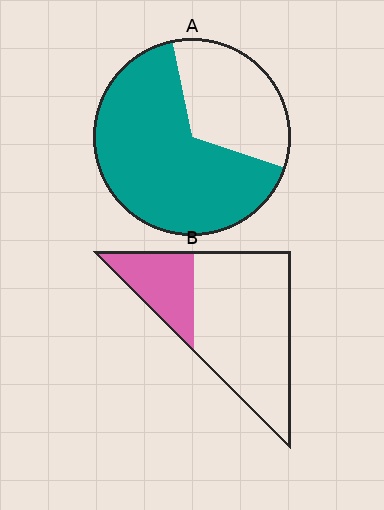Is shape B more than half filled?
No.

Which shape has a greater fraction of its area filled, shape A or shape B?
Shape A.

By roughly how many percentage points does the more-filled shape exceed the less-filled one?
By roughly 40 percentage points (A over B).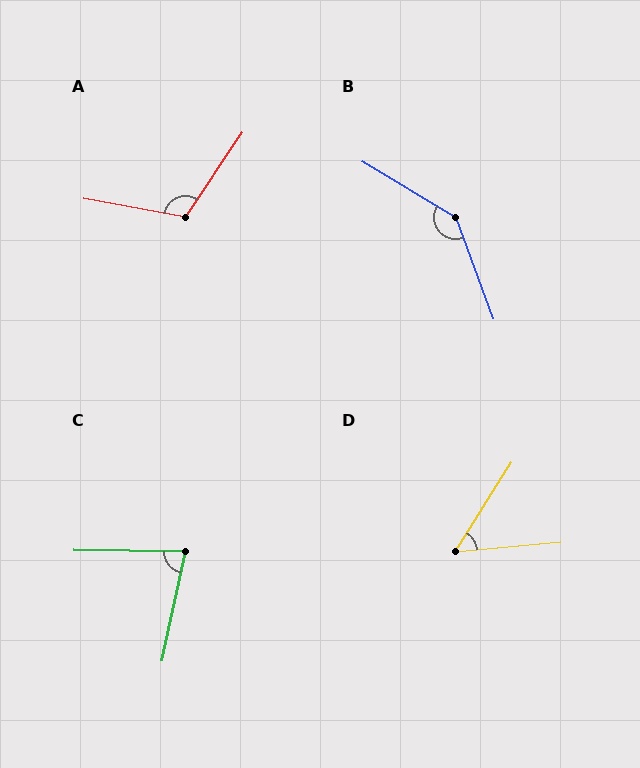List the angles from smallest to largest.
D (53°), C (79°), A (113°), B (141°).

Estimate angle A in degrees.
Approximately 113 degrees.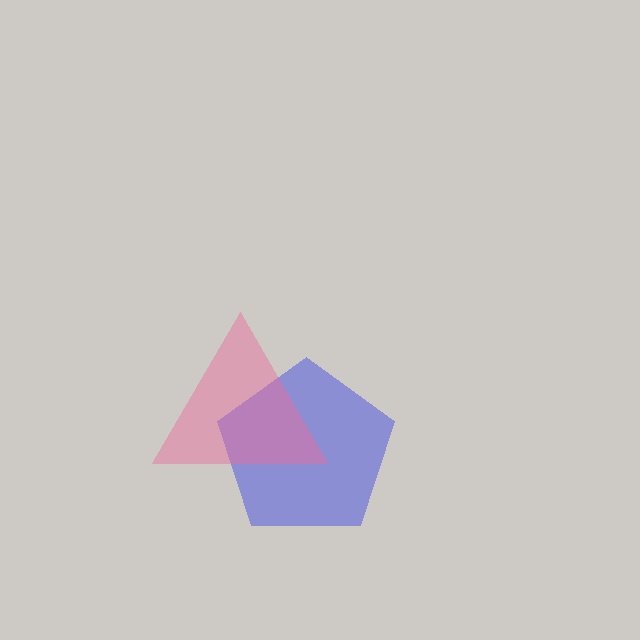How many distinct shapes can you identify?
There are 2 distinct shapes: a blue pentagon, a pink triangle.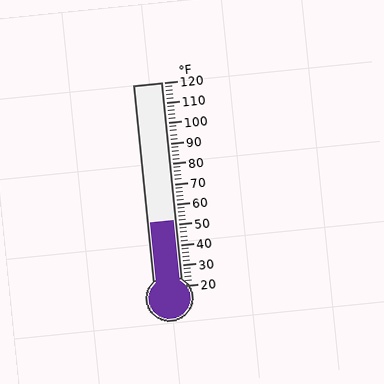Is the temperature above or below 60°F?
The temperature is below 60°F.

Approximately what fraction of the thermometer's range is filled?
The thermometer is filled to approximately 30% of its range.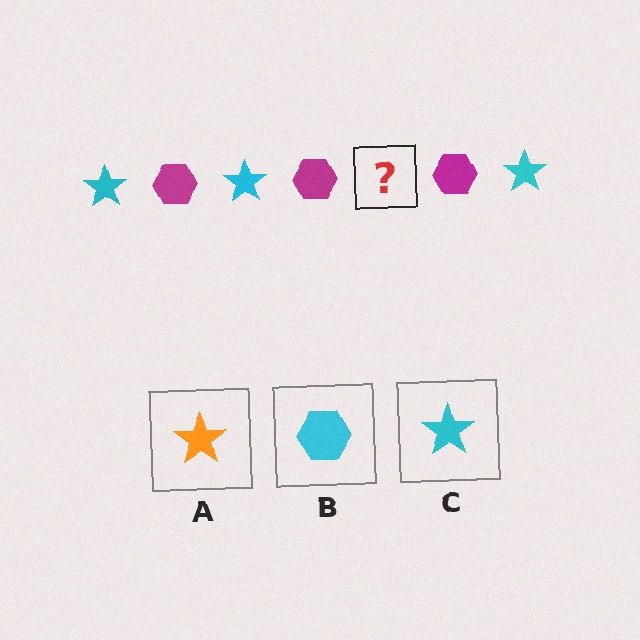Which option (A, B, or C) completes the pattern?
C.